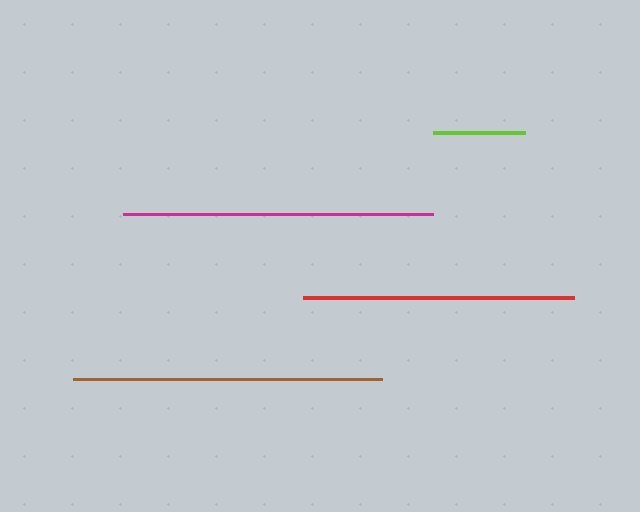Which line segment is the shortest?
The lime line is the shortest at approximately 92 pixels.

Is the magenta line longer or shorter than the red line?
The magenta line is longer than the red line.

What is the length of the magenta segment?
The magenta segment is approximately 310 pixels long.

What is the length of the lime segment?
The lime segment is approximately 92 pixels long.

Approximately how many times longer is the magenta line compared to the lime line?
The magenta line is approximately 3.4 times the length of the lime line.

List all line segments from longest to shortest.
From longest to shortest: magenta, brown, red, lime.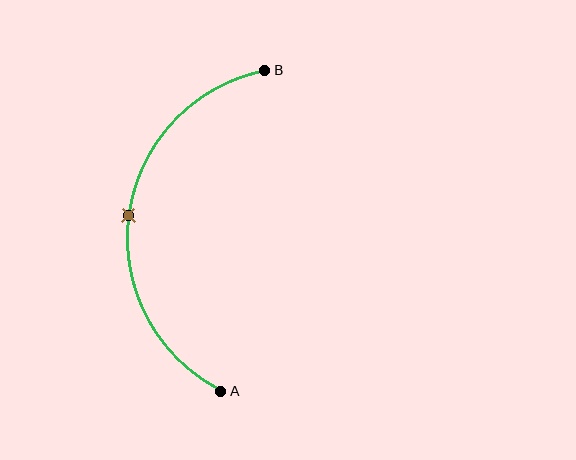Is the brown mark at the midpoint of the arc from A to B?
Yes. The brown mark lies on the arc at equal arc-length from both A and B — it is the arc midpoint.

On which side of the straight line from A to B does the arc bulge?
The arc bulges to the left of the straight line connecting A and B.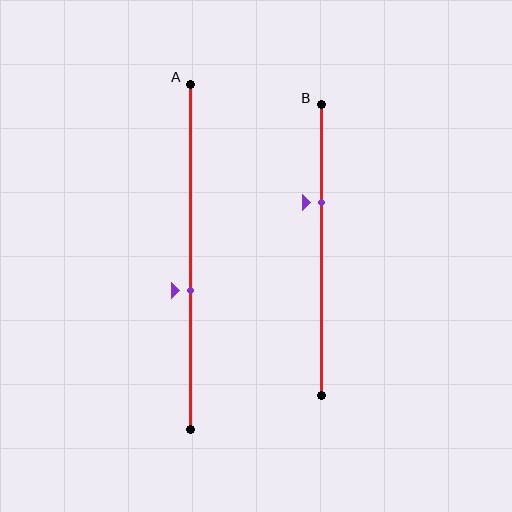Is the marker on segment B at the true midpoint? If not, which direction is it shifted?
No, the marker on segment B is shifted upward by about 16% of the segment length.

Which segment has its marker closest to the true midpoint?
Segment A has its marker closest to the true midpoint.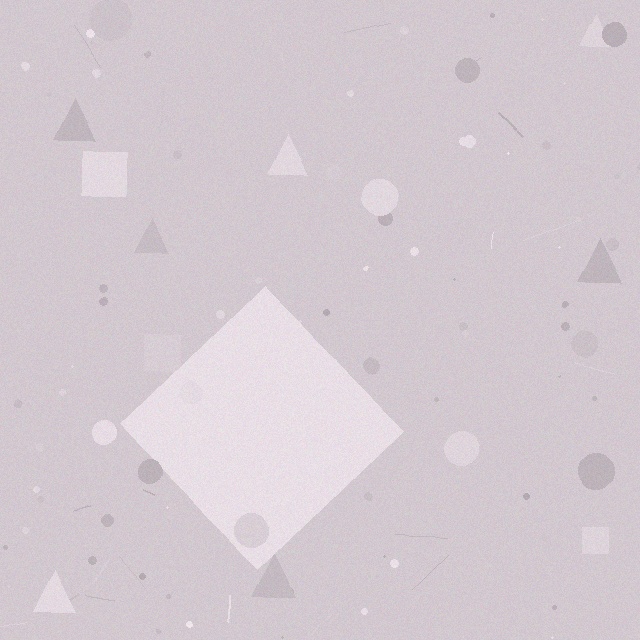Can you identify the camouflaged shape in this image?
The camouflaged shape is a diamond.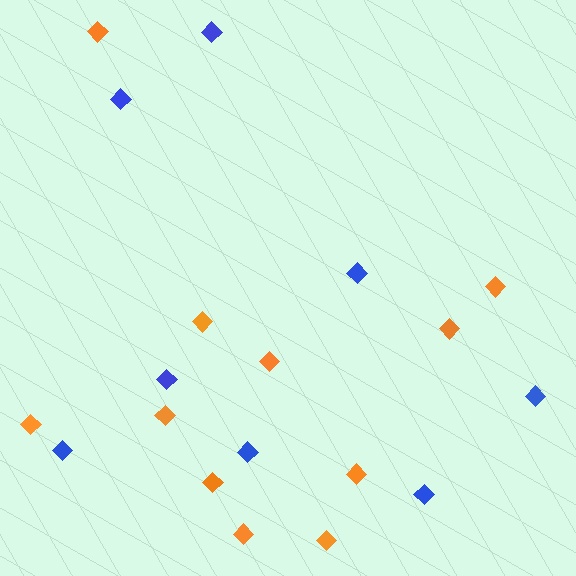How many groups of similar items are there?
There are 2 groups: one group of blue diamonds (8) and one group of orange diamonds (11).